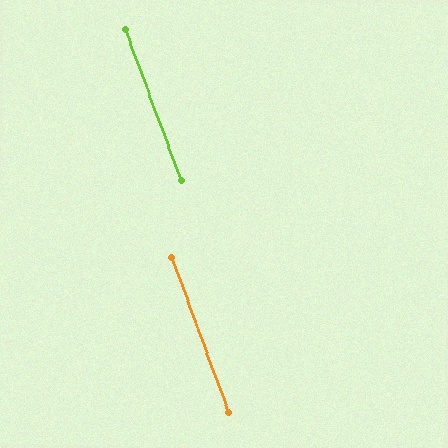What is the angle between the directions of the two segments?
Approximately 0 degrees.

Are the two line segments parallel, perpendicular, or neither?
Parallel — their directions differ by only 0.1°.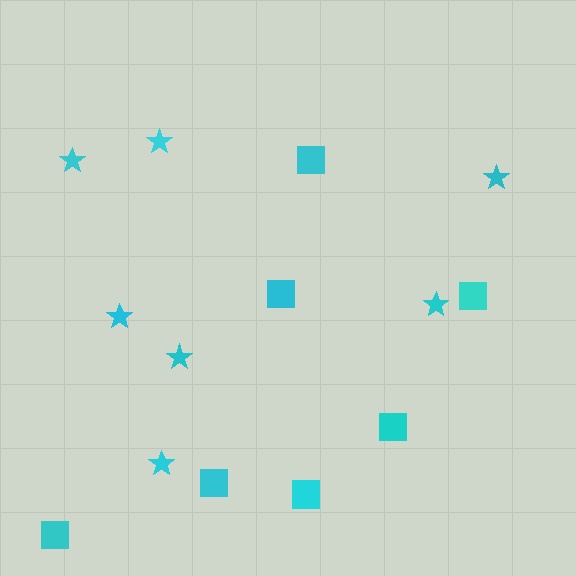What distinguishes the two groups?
There are 2 groups: one group of stars (7) and one group of squares (7).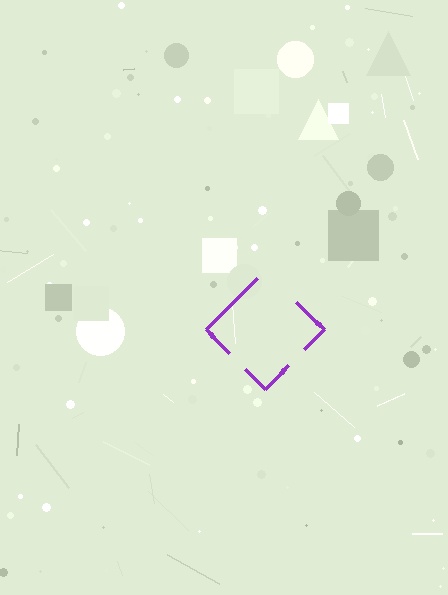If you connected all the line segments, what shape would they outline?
They would outline a diamond.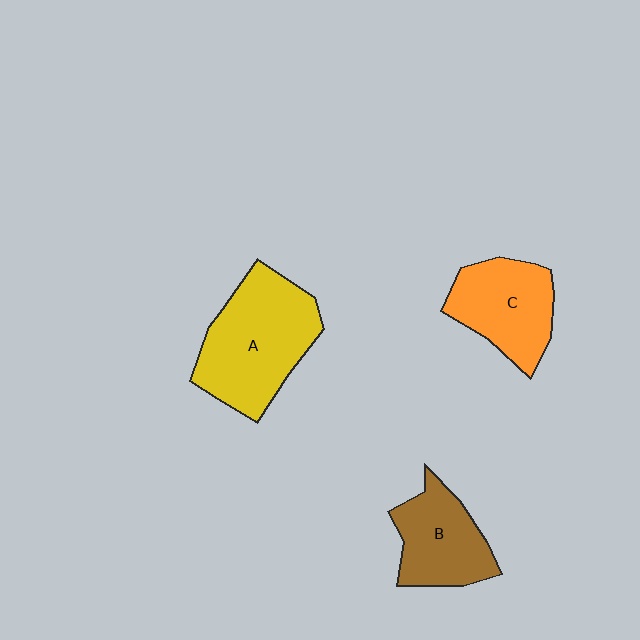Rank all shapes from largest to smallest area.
From largest to smallest: A (yellow), C (orange), B (brown).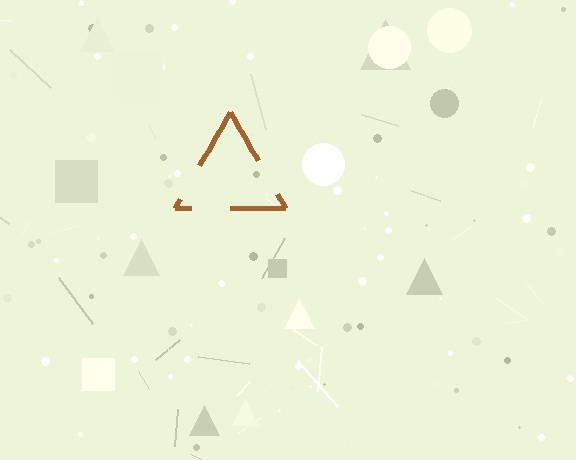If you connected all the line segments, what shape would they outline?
They would outline a triangle.